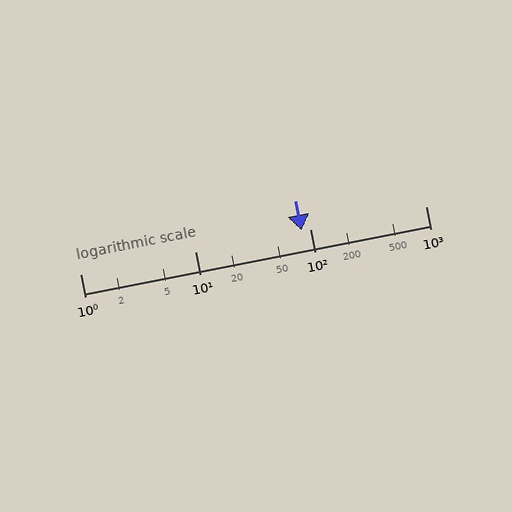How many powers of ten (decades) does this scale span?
The scale spans 3 decades, from 1 to 1000.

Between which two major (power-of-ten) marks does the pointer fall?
The pointer is between 10 and 100.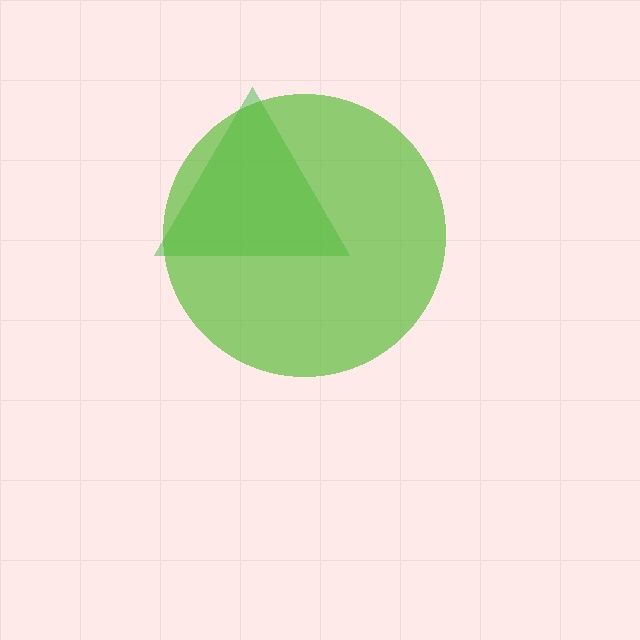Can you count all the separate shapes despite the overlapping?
Yes, there are 2 separate shapes.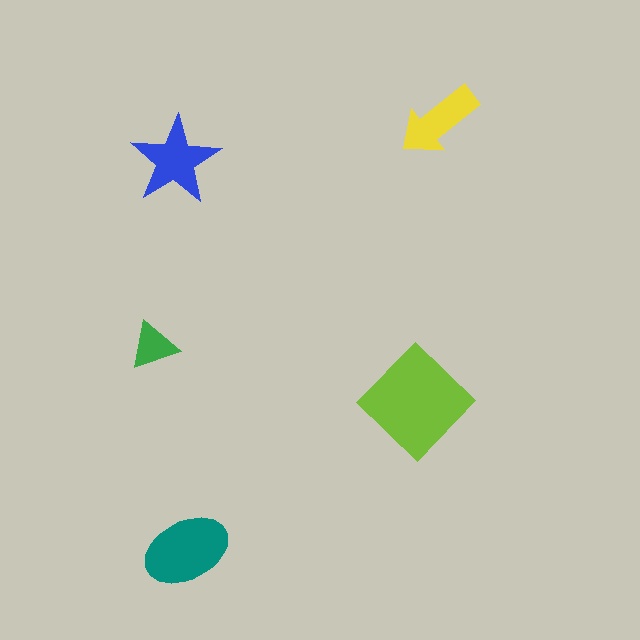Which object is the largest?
The lime diamond.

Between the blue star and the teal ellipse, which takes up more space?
The teal ellipse.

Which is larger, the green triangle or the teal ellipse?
The teal ellipse.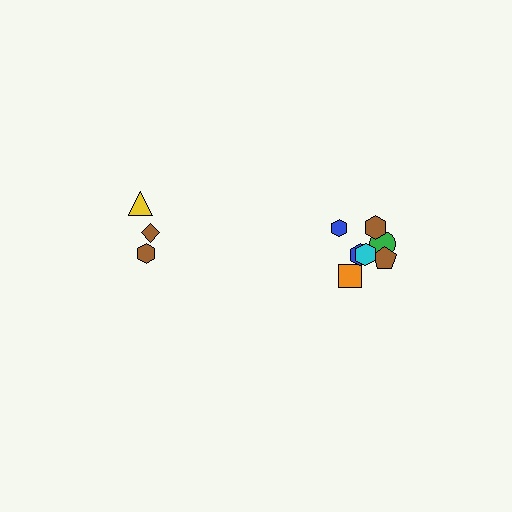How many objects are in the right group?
There are 7 objects.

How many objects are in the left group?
There are 3 objects.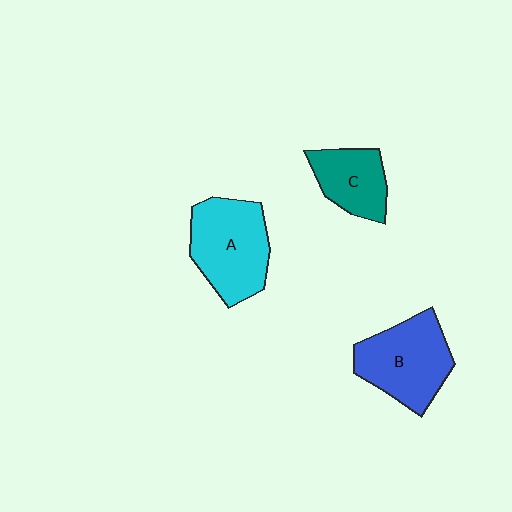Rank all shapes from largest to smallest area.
From largest to smallest: A (cyan), B (blue), C (teal).